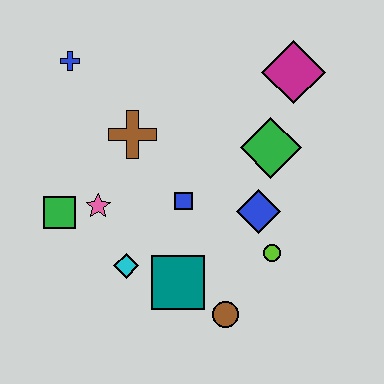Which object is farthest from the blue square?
The blue cross is farthest from the blue square.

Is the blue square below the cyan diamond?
No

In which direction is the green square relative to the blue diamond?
The green square is to the left of the blue diamond.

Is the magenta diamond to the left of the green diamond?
No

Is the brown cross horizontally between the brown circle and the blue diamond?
No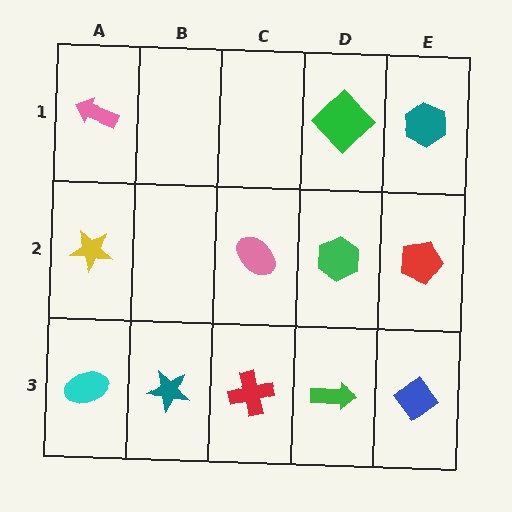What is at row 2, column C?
A pink ellipse.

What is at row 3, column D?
A green arrow.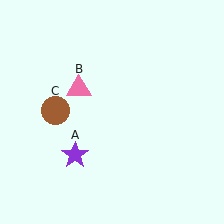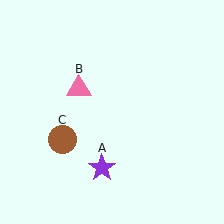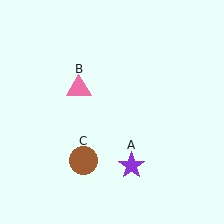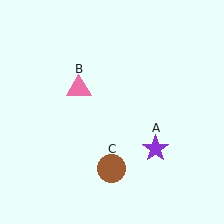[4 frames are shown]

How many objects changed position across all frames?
2 objects changed position: purple star (object A), brown circle (object C).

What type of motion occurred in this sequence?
The purple star (object A), brown circle (object C) rotated counterclockwise around the center of the scene.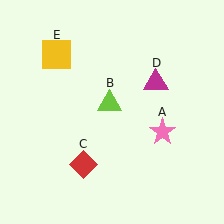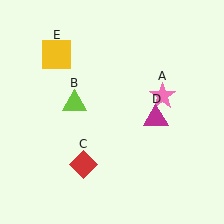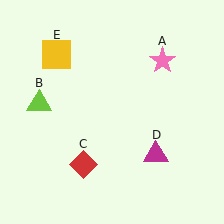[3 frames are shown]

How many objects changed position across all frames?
3 objects changed position: pink star (object A), lime triangle (object B), magenta triangle (object D).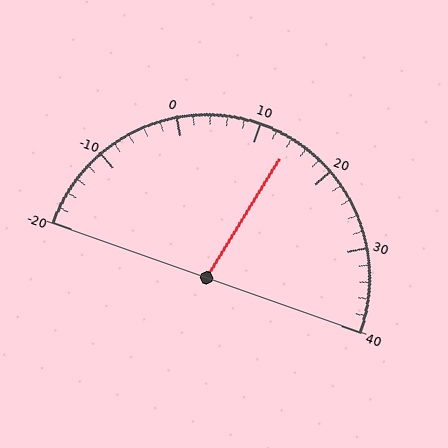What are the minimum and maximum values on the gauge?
The gauge ranges from -20 to 40.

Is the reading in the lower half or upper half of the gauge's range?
The reading is in the upper half of the range (-20 to 40).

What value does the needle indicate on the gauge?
The needle indicates approximately 14.